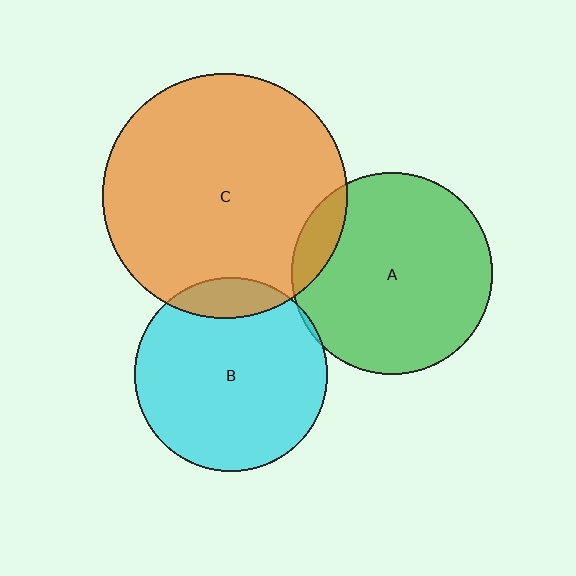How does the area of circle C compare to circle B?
Approximately 1.6 times.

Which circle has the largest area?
Circle C (orange).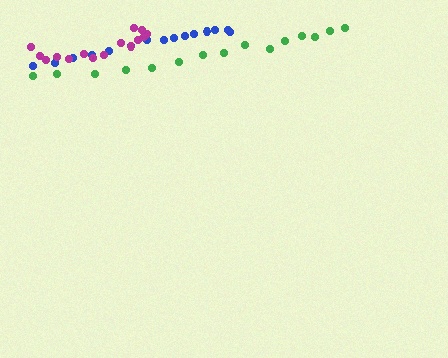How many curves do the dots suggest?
There are 3 distinct paths.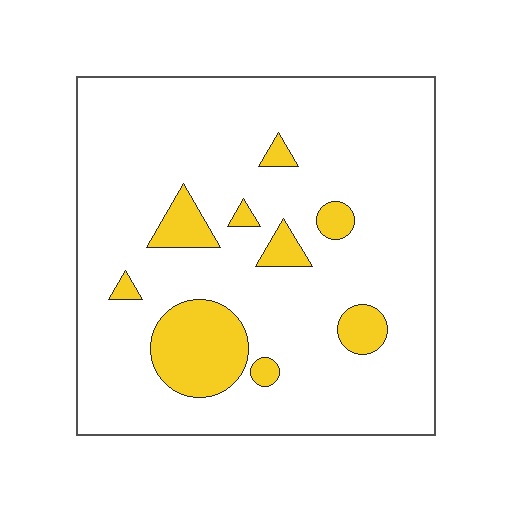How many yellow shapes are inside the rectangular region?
9.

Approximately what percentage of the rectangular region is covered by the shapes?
Approximately 15%.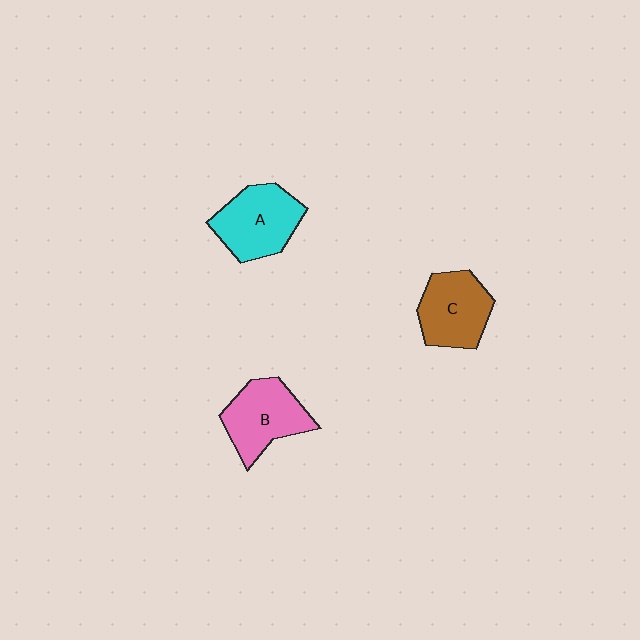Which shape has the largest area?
Shape A (cyan).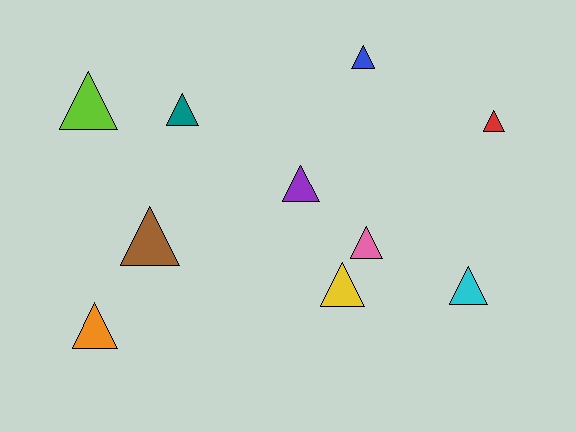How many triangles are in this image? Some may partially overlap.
There are 10 triangles.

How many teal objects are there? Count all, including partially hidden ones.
There is 1 teal object.